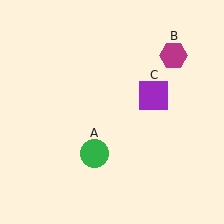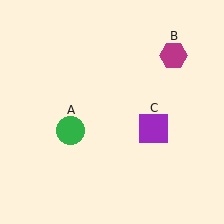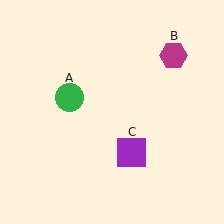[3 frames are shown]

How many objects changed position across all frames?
2 objects changed position: green circle (object A), purple square (object C).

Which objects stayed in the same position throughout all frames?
Magenta hexagon (object B) remained stationary.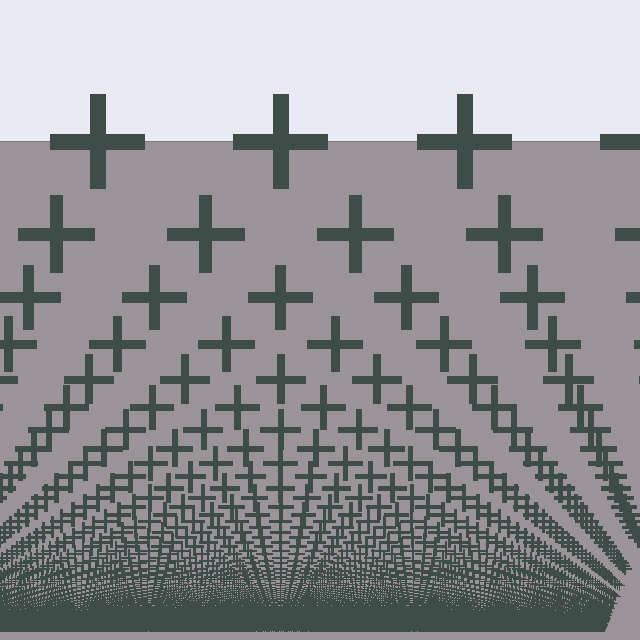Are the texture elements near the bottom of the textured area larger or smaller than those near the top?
Smaller. The gradient is inverted — elements near the bottom are smaller and denser.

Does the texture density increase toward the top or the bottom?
Density increases toward the bottom.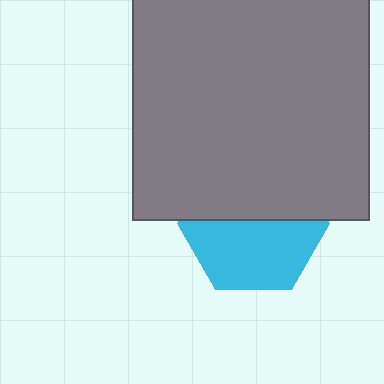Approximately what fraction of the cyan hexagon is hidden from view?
Roughly 48% of the cyan hexagon is hidden behind the gray square.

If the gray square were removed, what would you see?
You would see the complete cyan hexagon.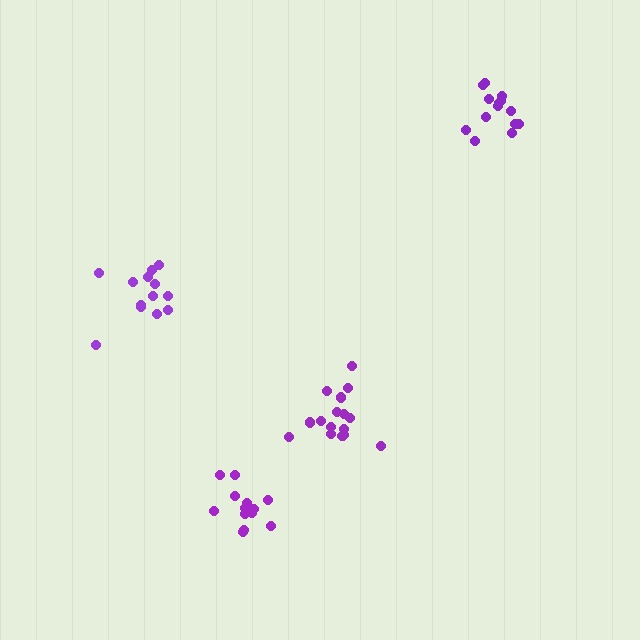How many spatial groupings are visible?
There are 4 spatial groupings.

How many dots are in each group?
Group 1: 13 dots, Group 2: 14 dots, Group 3: 16 dots, Group 4: 14 dots (57 total).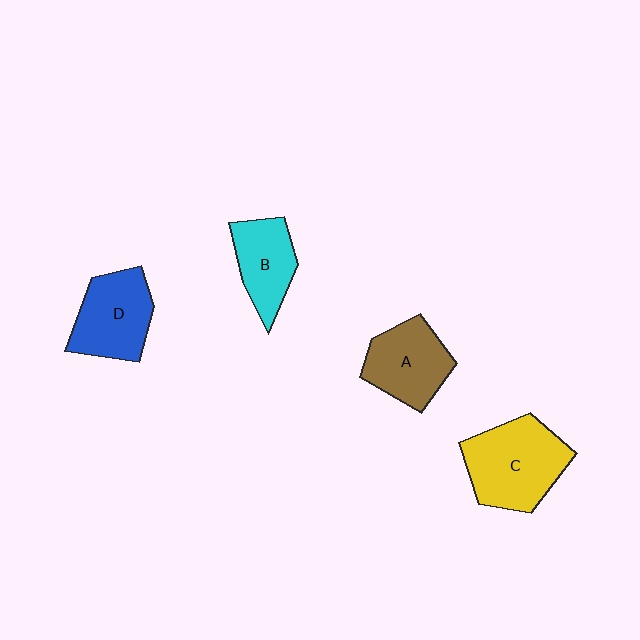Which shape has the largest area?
Shape C (yellow).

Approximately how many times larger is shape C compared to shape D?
Approximately 1.3 times.